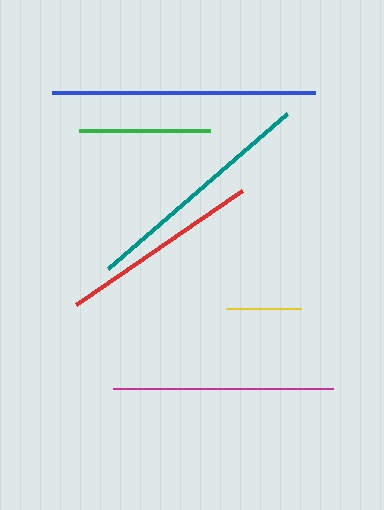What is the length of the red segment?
The red segment is approximately 201 pixels long.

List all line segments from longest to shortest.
From longest to shortest: blue, teal, magenta, red, green, yellow.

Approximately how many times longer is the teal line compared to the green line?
The teal line is approximately 1.8 times the length of the green line.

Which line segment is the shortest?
The yellow line is the shortest at approximately 75 pixels.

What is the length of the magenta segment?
The magenta segment is approximately 220 pixels long.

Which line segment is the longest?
The blue line is the longest at approximately 263 pixels.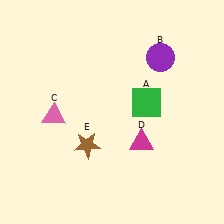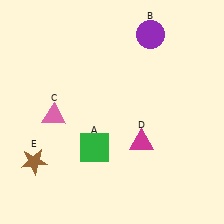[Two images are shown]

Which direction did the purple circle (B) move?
The purple circle (B) moved up.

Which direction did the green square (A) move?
The green square (A) moved left.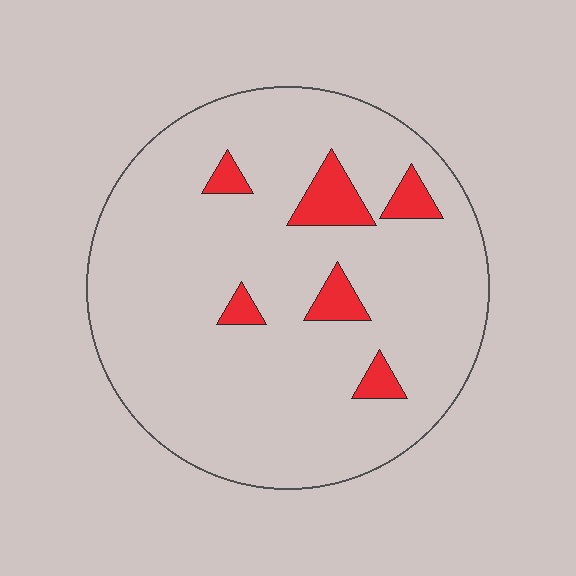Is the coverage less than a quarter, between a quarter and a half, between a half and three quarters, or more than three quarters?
Less than a quarter.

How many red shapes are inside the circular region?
6.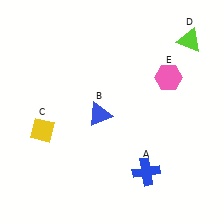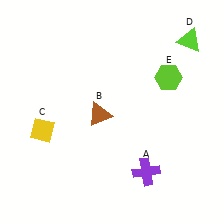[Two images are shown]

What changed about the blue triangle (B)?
In Image 1, B is blue. In Image 2, it changed to brown.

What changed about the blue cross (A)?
In Image 1, A is blue. In Image 2, it changed to purple.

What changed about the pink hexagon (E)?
In Image 1, E is pink. In Image 2, it changed to lime.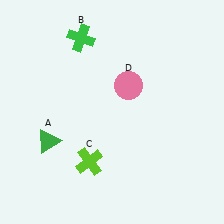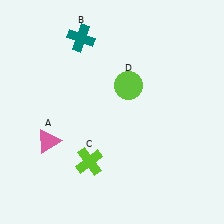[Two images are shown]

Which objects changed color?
A changed from green to pink. B changed from green to teal. D changed from pink to lime.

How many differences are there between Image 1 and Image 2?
There are 3 differences between the two images.